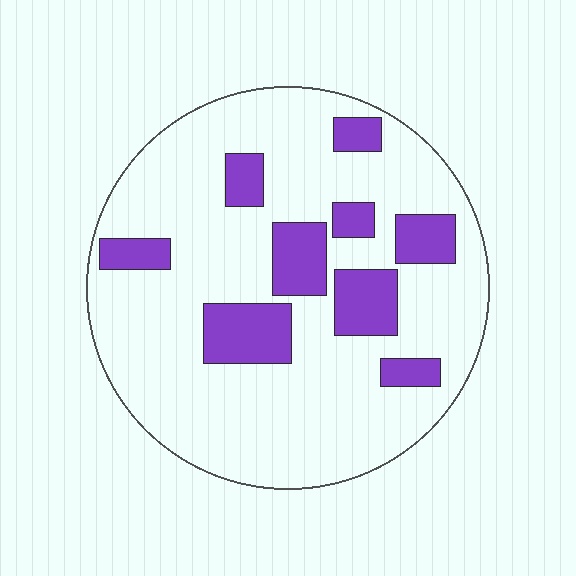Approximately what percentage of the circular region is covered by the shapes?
Approximately 20%.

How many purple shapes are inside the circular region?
9.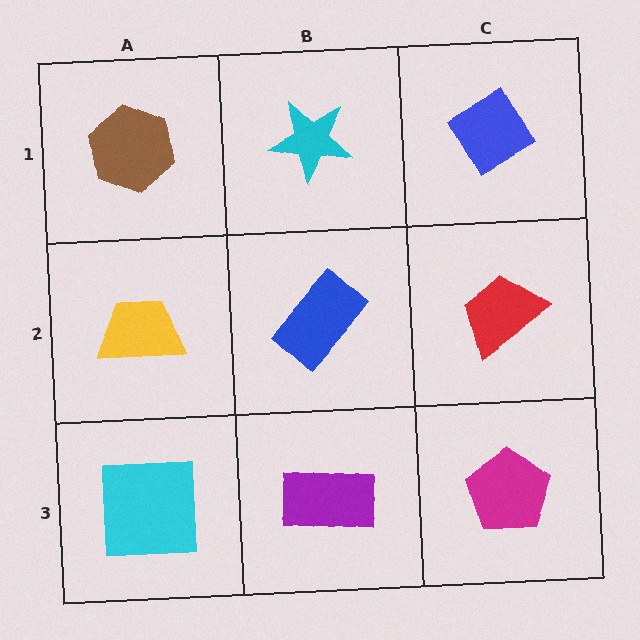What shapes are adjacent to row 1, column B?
A blue rectangle (row 2, column B), a brown hexagon (row 1, column A), a blue diamond (row 1, column C).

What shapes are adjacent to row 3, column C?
A red trapezoid (row 2, column C), a purple rectangle (row 3, column B).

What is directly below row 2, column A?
A cyan square.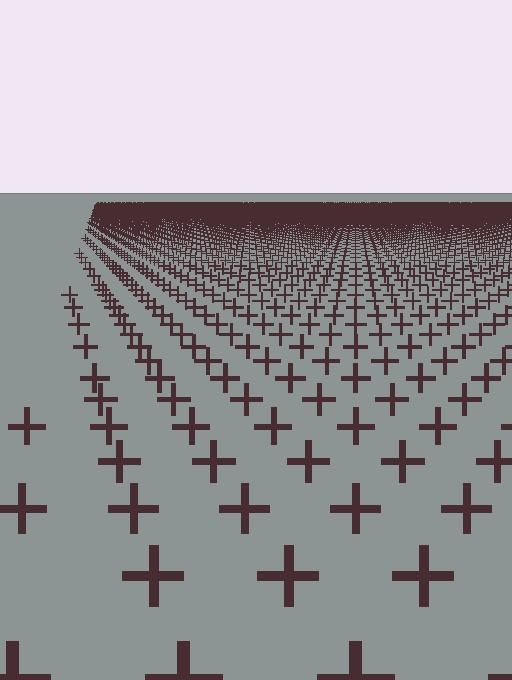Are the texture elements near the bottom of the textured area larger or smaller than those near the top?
Larger. Near the bottom, elements are closer to the viewer and appear at a bigger on-screen size.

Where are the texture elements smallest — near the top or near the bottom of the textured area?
Near the top.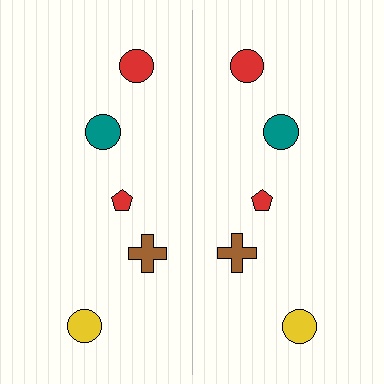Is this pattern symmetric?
Yes, this pattern has bilateral (reflection) symmetry.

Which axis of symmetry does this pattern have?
The pattern has a vertical axis of symmetry running through the center of the image.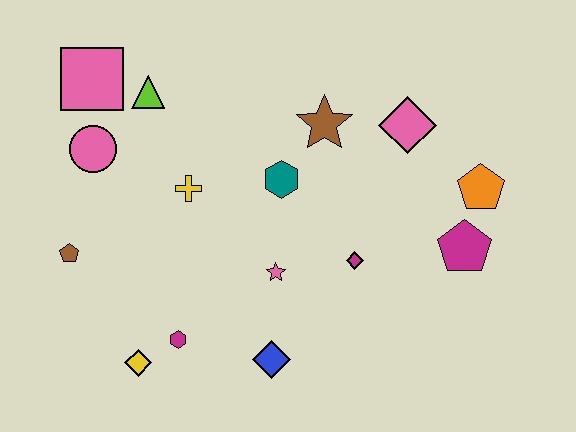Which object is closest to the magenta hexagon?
The yellow diamond is closest to the magenta hexagon.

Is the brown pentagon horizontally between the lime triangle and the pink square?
No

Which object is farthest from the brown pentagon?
The orange pentagon is farthest from the brown pentagon.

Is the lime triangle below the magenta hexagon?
No